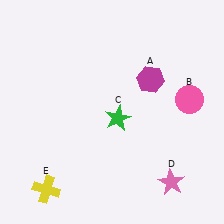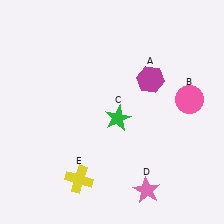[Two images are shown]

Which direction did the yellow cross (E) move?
The yellow cross (E) moved right.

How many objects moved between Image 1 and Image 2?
2 objects moved between the two images.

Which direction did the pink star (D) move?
The pink star (D) moved left.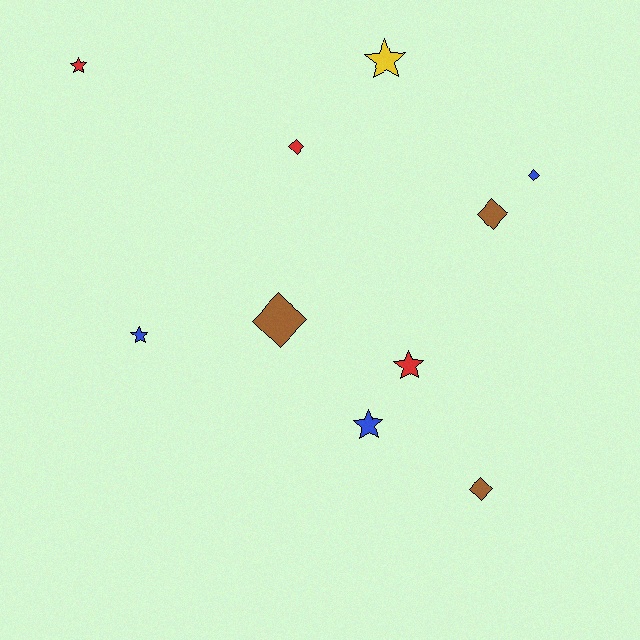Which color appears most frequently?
Brown, with 3 objects.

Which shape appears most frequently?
Diamond, with 5 objects.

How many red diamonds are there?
There is 1 red diamond.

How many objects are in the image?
There are 10 objects.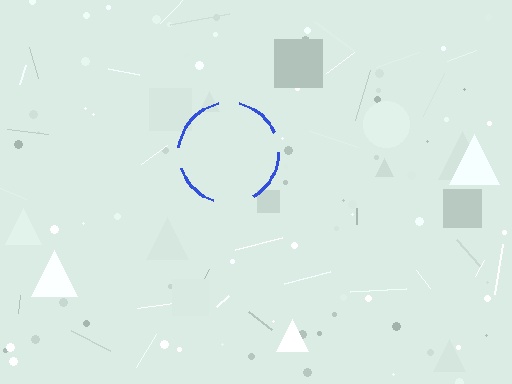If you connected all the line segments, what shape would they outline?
They would outline a circle.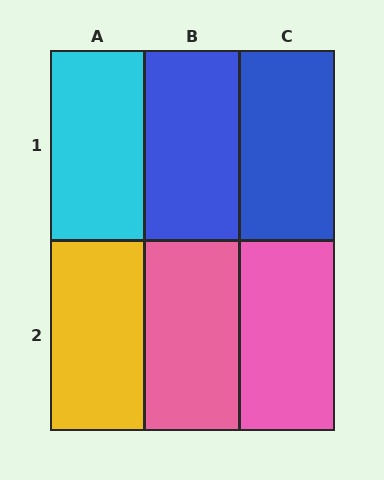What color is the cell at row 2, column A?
Yellow.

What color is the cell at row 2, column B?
Pink.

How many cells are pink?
2 cells are pink.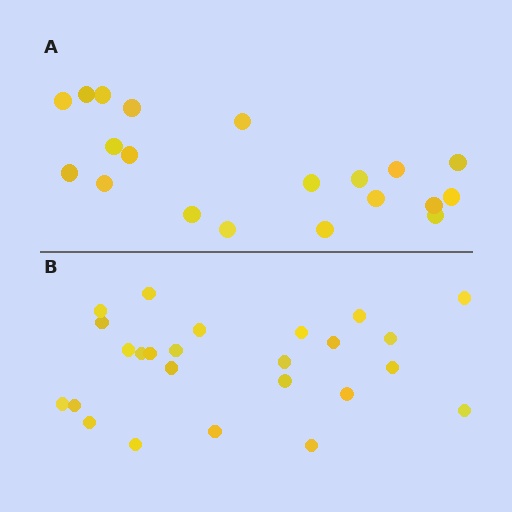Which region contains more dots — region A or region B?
Region B (the bottom region) has more dots.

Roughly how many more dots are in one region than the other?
Region B has about 5 more dots than region A.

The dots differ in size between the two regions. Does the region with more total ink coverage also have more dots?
No. Region A has more total ink coverage because its dots are larger, but region B actually contains more individual dots. Total area can be misleading — the number of items is what matters here.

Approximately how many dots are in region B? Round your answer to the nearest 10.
About 20 dots. (The exact count is 25, which rounds to 20.)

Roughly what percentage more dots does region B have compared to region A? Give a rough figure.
About 25% more.